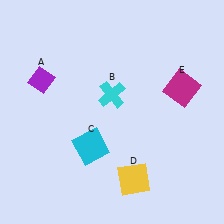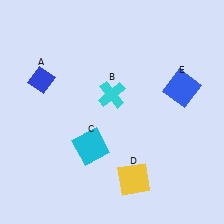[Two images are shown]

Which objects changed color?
A changed from purple to blue. E changed from magenta to blue.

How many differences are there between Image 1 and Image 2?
There are 2 differences between the two images.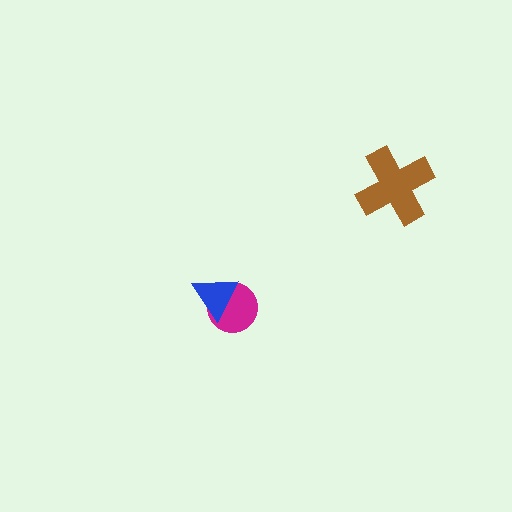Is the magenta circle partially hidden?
Yes, it is partially covered by another shape.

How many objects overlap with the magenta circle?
1 object overlaps with the magenta circle.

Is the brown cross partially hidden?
No, no other shape covers it.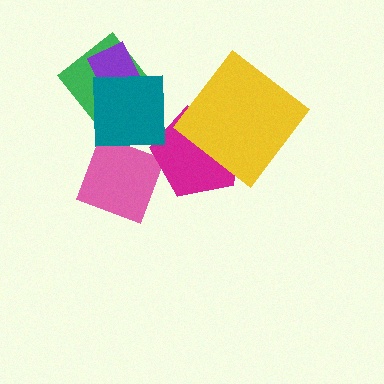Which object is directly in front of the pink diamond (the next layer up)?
The magenta pentagon is directly in front of the pink diamond.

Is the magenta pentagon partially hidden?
Yes, it is partially covered by another shape.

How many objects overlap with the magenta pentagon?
2 objects overlap with the magenta pentagon.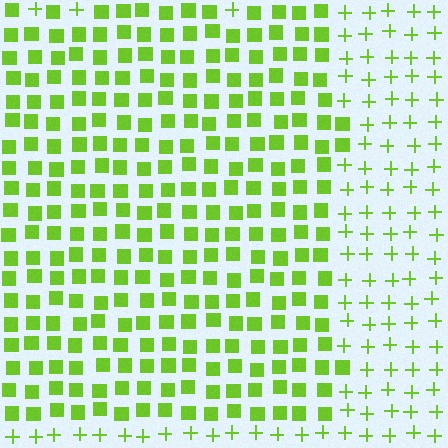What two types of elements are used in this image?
The image uses squares inside the rectangle region and plus signs outside it.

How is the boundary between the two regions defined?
The boundary is defined by a change in element shape: squares inside vs. plus signs outside. All elements share the same color and spacing.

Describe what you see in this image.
The image is filled with small lime elements arranged in a uniform grid. A rectangle-shaped region contains squares, while the surrounding area contains plus signs. The boundary is defined purely by the change in element shape.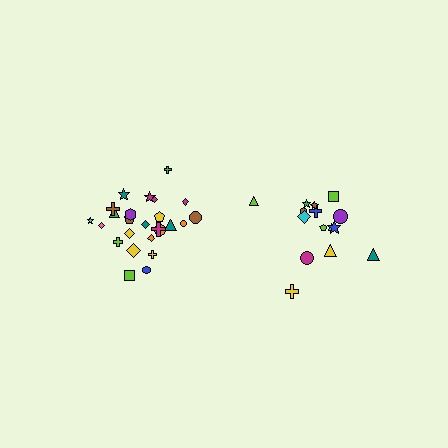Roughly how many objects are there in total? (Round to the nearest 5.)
Roughly 40 objects in total.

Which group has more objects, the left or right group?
The left group.